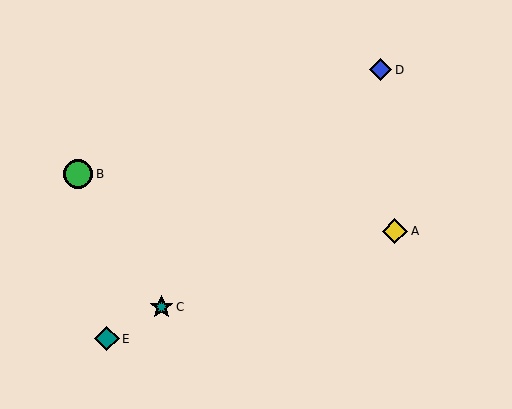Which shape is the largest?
The green circle (labeled B) is the largest.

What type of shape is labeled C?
Shape C is a teal star.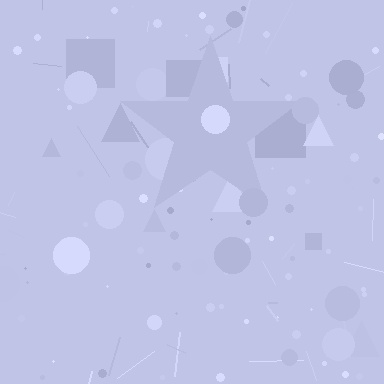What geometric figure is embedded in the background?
A star is embedded in the background.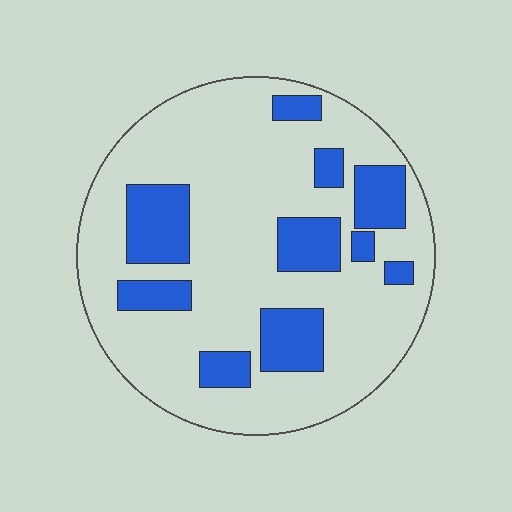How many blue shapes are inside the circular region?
10.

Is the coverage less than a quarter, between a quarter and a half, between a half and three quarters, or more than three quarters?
Less than a quarter.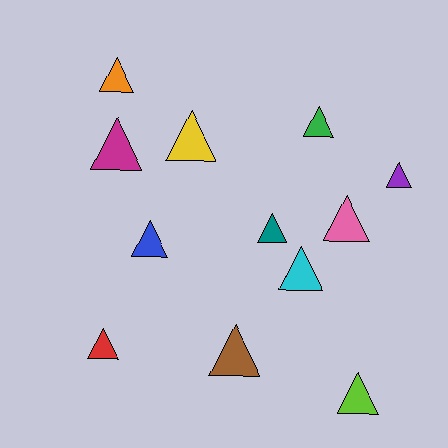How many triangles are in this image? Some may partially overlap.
There are 12 triangles.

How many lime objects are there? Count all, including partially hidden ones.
There is 1 lime object.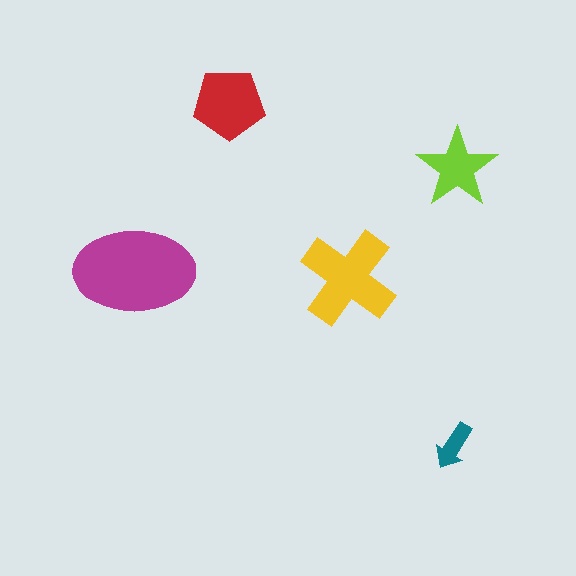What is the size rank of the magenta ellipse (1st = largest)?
1st.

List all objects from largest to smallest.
The magenta ellipse, the yellow cross, the red pentagon, the lime star, the teal arrow.